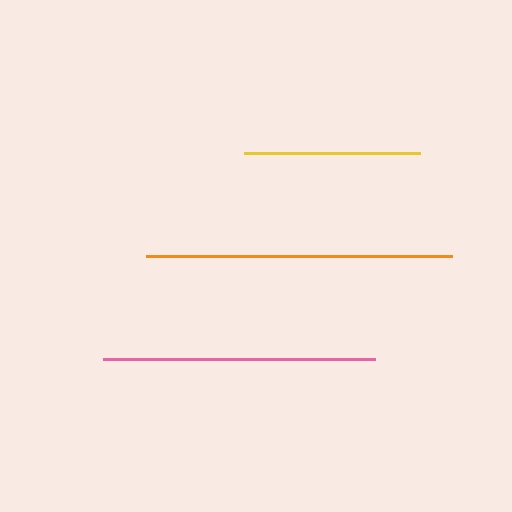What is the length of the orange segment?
The orange segment is approximately 306 pixels long.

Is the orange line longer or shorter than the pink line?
The orange line is longer than the pink line.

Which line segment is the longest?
The orange line is the longest at approximately 306 pixels.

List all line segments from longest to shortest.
From longest to shortest: orange, pink, yellow.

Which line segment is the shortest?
The yellow line is the shortest at approximately 176 pixels.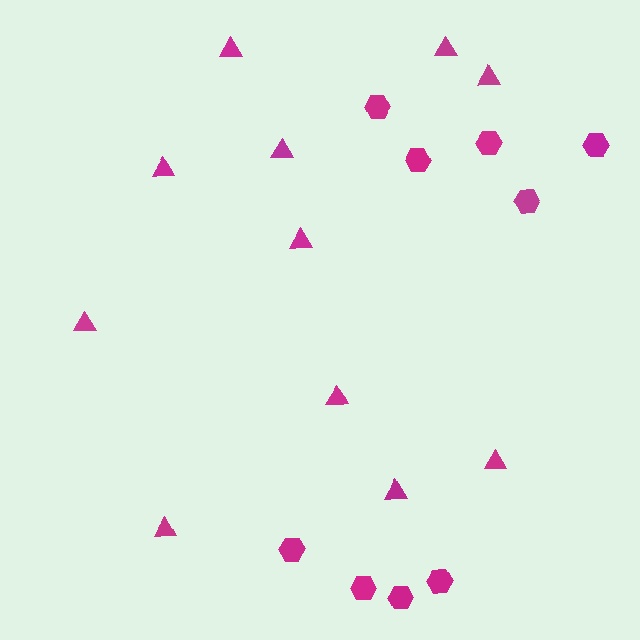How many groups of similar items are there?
There are 2 groups: one group of triangles (11) and one group of hexagons (9).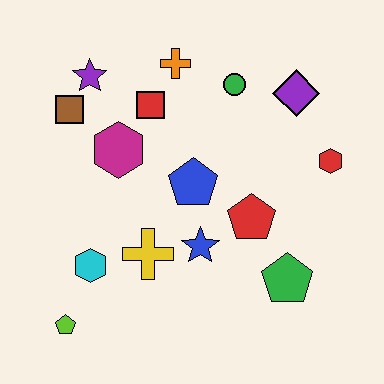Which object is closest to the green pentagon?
The red pentagon is closest to the green pentagon.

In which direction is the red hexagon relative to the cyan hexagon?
The red hexagon is to the right of the cyan hexagon.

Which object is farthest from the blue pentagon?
The lime pentagon is farthest from the blue pentagon.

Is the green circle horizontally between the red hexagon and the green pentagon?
No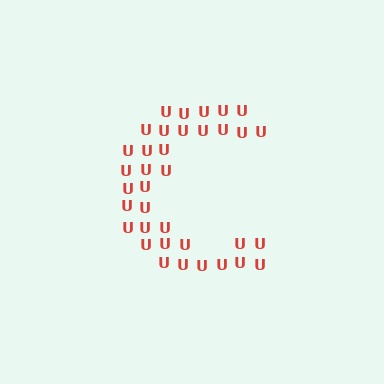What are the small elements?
The small elements are letter U's.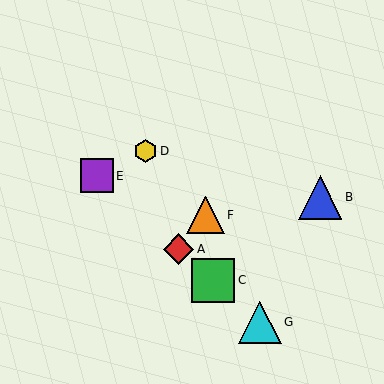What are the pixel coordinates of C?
Object C is at (213, 280).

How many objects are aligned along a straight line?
4 objects (A, C, E, G) are aligned along a straight line.